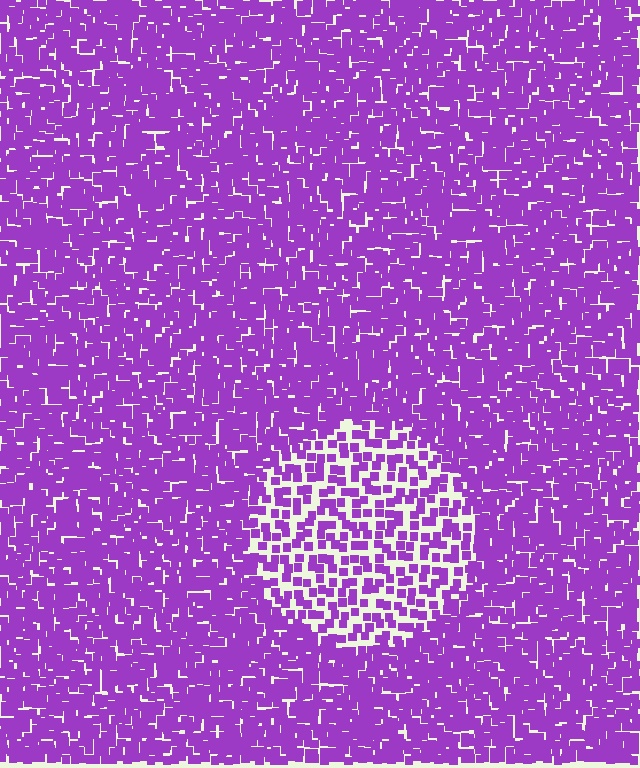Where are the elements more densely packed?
The elements are more densely packed outside the circle boundary.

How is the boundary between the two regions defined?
The boundary is defined by a change in element density (approximately 2.1x ratio). All elements are the same color, size, and shape.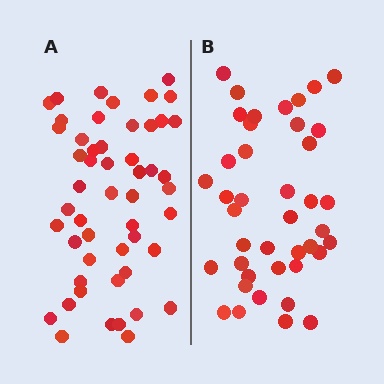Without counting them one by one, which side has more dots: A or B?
Region A (the left region) has more dots.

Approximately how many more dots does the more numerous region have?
Region A has roughly 10 or so more dots than region B.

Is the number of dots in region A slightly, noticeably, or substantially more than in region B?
Region A has only slightly more — the two regions are fairly close. The ratio is roughly 1.2 to 1.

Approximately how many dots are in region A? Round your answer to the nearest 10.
About 50 dots. (The exact count is 51, which rounds to 50.)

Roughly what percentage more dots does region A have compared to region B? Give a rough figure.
About 25% more.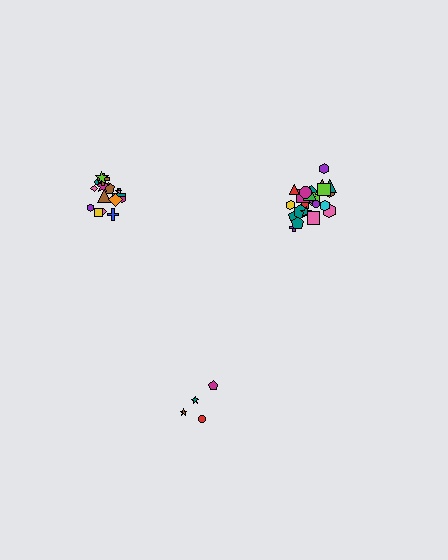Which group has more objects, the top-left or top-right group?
The top-right group.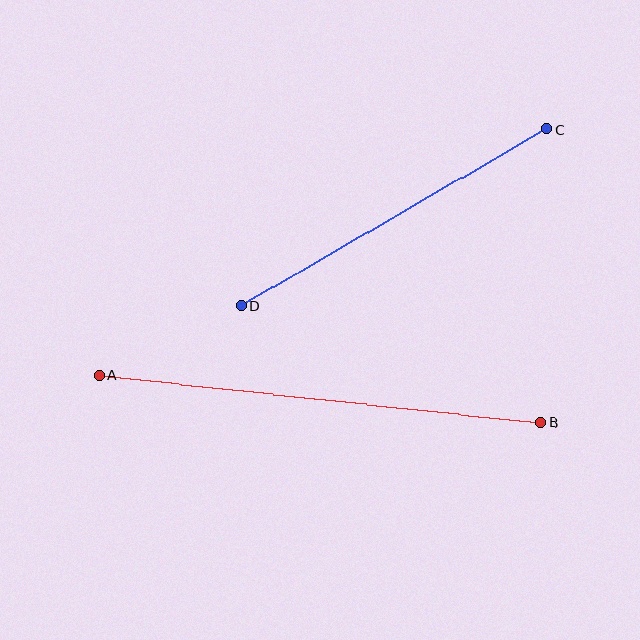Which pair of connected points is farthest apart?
Points A and B are farthest apart.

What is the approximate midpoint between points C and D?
The midpoint is at approximately (394, 218) pixels.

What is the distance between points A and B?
The distance is approximately 444 pixels.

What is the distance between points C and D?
The distance is approximately 353 pixels.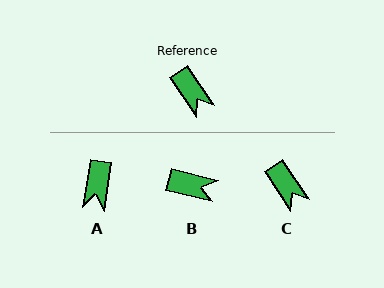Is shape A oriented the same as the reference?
No, it is off by about 42 degrees.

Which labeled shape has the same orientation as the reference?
C.